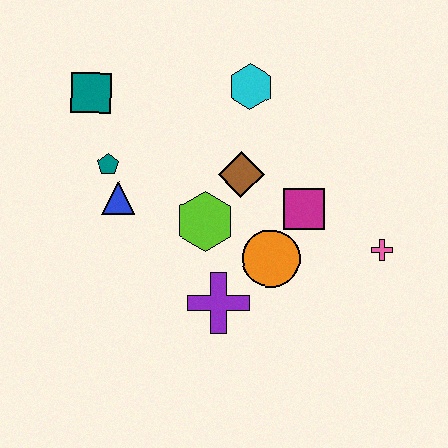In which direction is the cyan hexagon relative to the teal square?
The cyan hexagon is to the right of the teal square.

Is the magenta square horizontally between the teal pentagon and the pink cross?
Yes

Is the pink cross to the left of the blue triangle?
No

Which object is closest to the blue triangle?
The teal pentagon is closest to the blue triangle.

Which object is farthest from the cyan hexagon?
The purple cross is farthest from the cyan hexagon.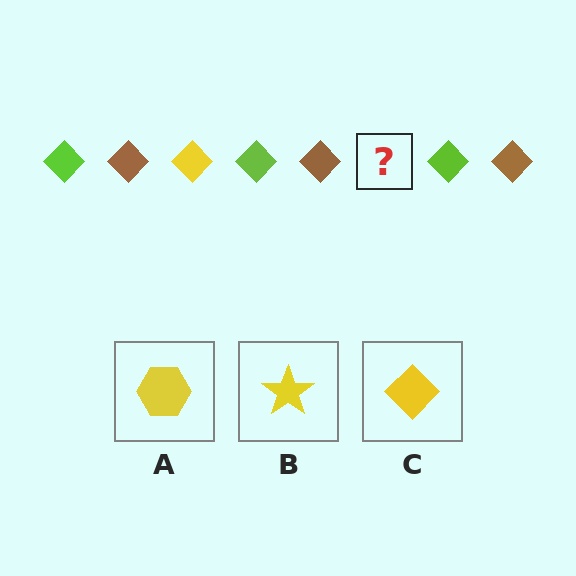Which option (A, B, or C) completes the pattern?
C.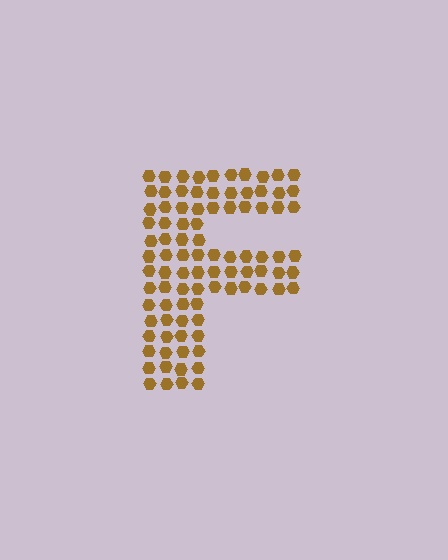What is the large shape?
The large shape is the letter F.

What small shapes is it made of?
It is made of small hexagons.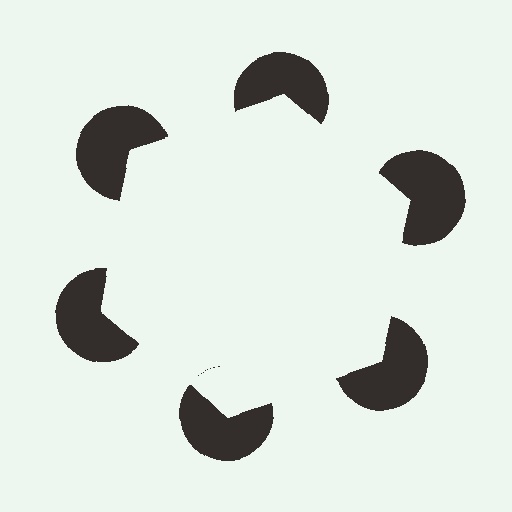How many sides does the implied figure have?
6 sides.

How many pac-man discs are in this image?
There are 6 — one at each vertex of the illusory hexagon.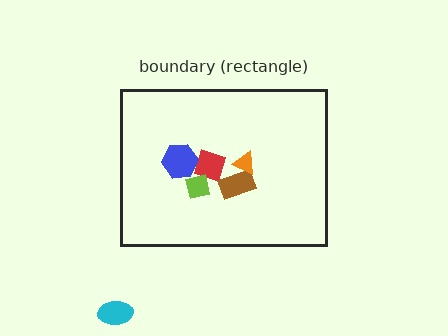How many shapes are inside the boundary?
5 inside, 1 outside.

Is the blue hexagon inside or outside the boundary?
Inside.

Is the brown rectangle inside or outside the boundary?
Inside.